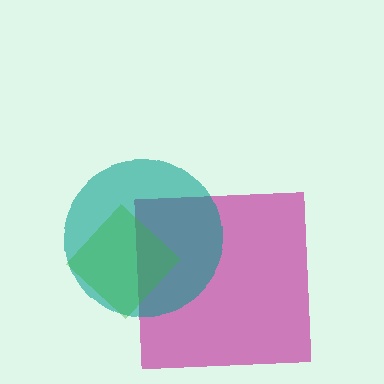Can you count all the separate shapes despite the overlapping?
Yes, there are 3 separate shapes.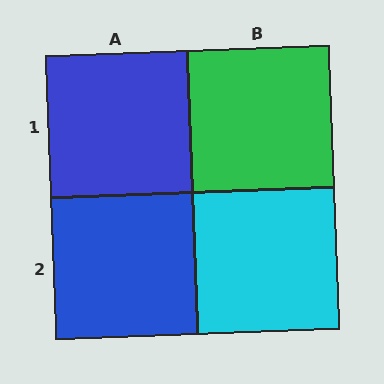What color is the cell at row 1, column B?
Green.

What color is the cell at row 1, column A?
Blue.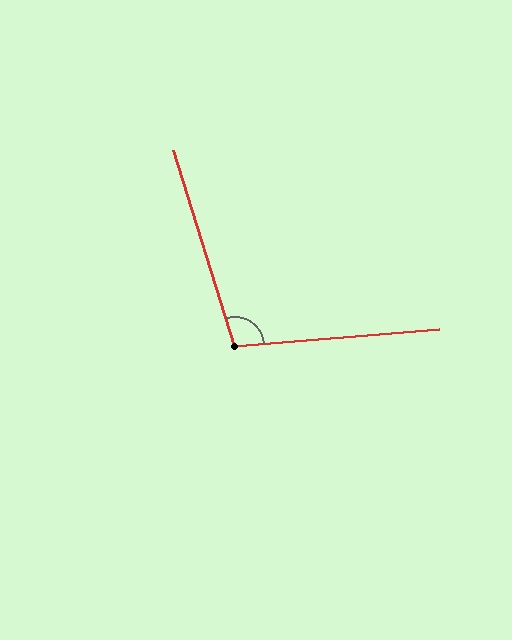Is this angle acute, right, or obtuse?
It is obtuse.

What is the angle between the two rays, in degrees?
Approximately 103 degrees.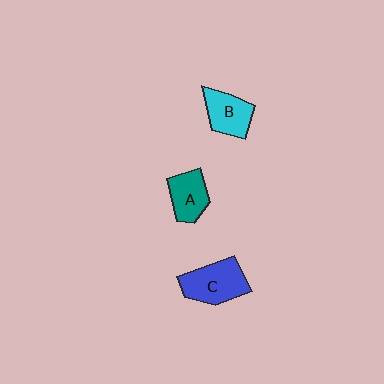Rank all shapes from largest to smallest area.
From largest to smallest: C (blue), B (cyan), A (teal).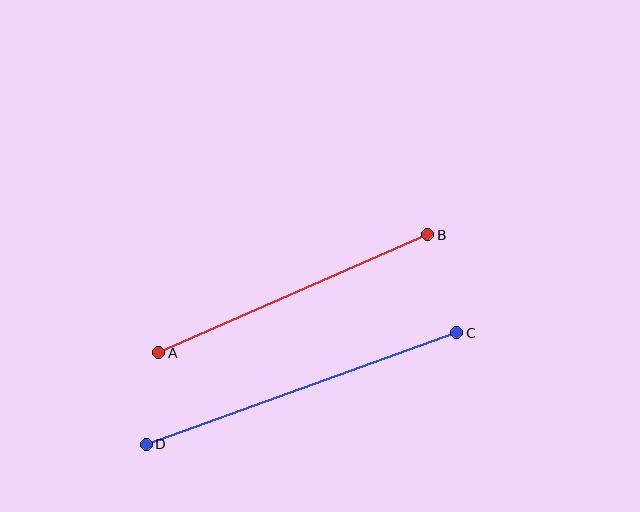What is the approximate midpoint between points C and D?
The midpoint is at approximately (302, 388) pixels.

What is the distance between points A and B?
The distance is approximately 294 pixels.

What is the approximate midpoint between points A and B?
The midpoint is at approximately (293, 294) pixels.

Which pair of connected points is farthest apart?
Points C and D are farthest apart.